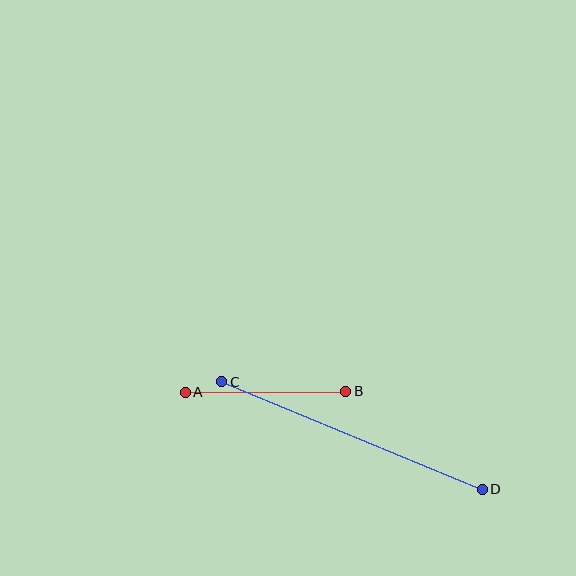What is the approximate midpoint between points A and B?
The midpoint is at approximately (265, 392) pixels.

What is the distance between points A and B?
The distance is approximately 160 pixels.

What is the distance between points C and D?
The distance is approximately 282 pixels.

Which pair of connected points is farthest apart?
Points C and D are farthest apart.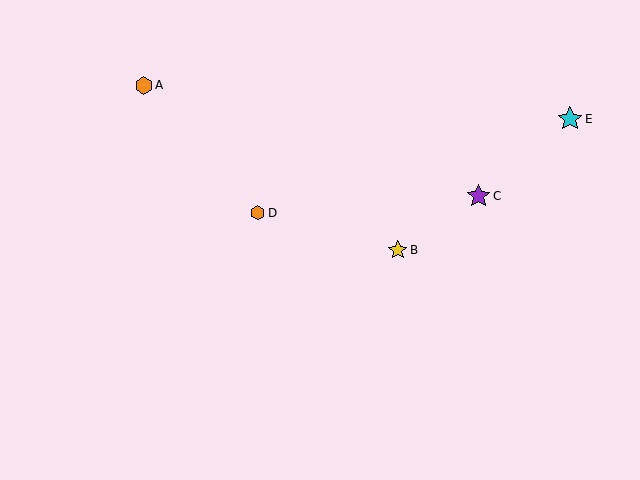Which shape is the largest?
The cyan star (labeled E) is the largest.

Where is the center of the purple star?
The center of the purple star is at (479, 196).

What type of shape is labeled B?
Shape B is a yellow star.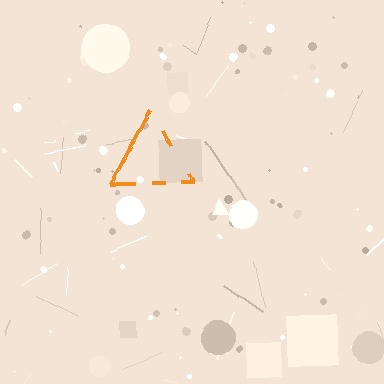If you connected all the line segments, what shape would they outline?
They would outline a triangle.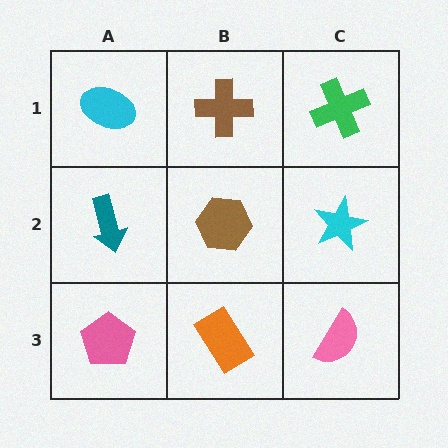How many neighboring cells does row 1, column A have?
2.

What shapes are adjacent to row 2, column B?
A brown cross (row 1, column B), an orange rectangle (row 3, column B), a teal arrow (row 2, column A), a cyan star (row 2, column C).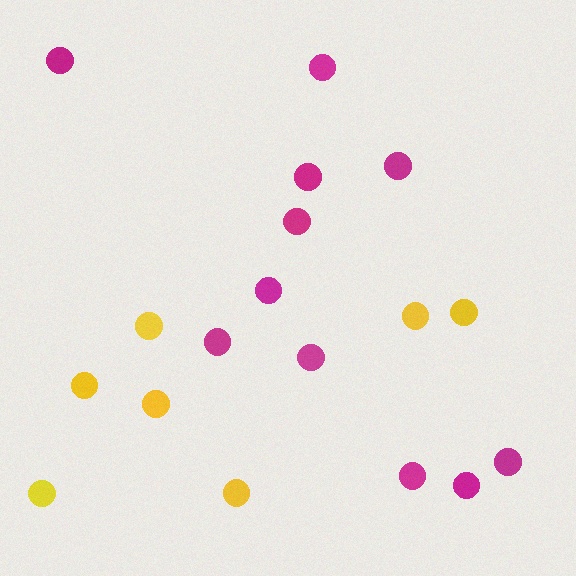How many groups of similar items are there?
There are 2 groups: one group of yellow circles (7) and one group of magenta circles (11).